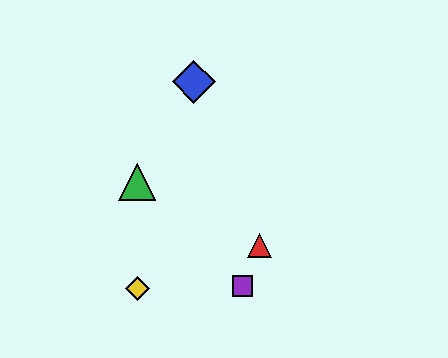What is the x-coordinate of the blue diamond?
The blue diamond is at x≈194.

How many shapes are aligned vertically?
2 shapes (the green triangle, the yellow diamond) are aligned vertically.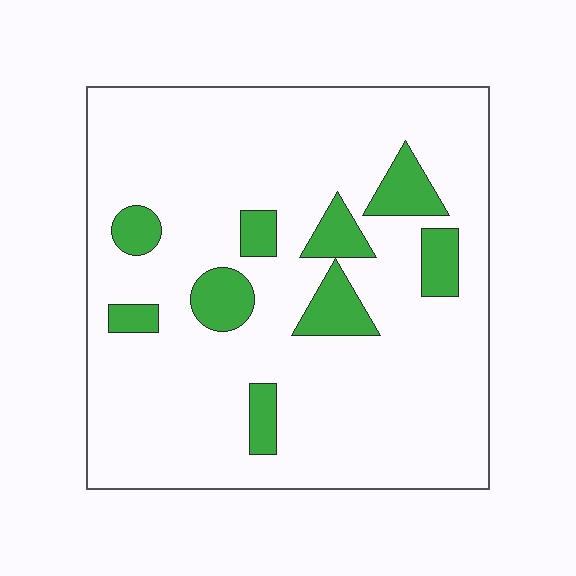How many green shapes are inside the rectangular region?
9.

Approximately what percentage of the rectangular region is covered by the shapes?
Approximately 15%.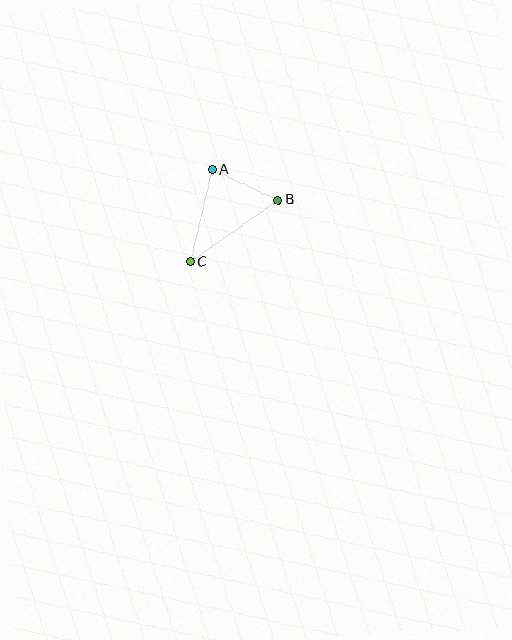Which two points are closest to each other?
Points A and B are closest to each other.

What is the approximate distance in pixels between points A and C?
The distance between A and C is approximately 95 pixels.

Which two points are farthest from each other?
Points B and C are farthest from each other.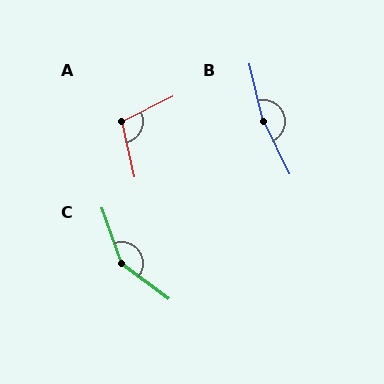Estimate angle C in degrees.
Approximately 146 degrees.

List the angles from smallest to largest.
A (105°), C (146°), B (167°).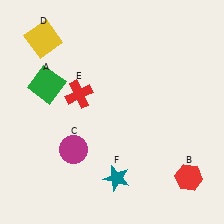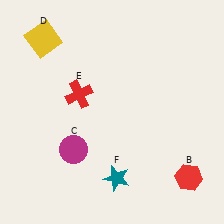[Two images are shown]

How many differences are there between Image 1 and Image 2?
There is 1 difference between the two images.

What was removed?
The green square (A) was removed in Image 2.